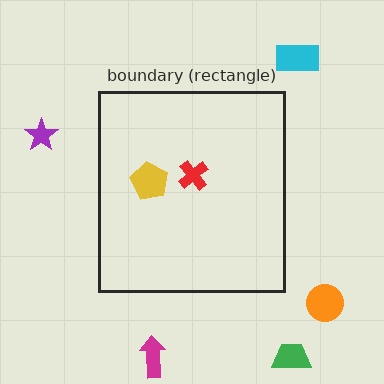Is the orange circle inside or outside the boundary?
Outside.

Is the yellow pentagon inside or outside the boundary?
Inside.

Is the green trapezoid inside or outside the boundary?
Outside.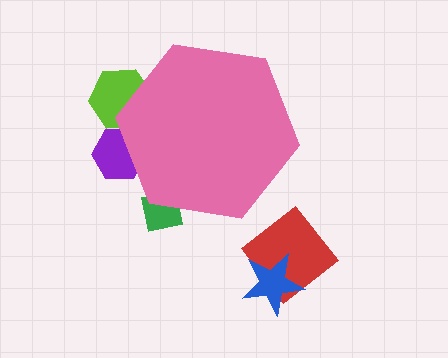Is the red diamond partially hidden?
No, the red diamond is fully visible.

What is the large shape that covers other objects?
A pink hexagon.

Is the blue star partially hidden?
No, the blue star is fully visible.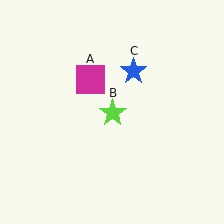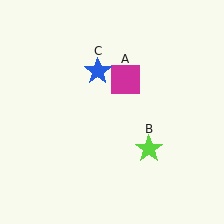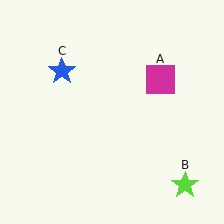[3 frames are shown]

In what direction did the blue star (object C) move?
The blue star (object C) moved left.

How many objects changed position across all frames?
3 objects changed position: magenta square (object A), lime star (object B), blue star (object C).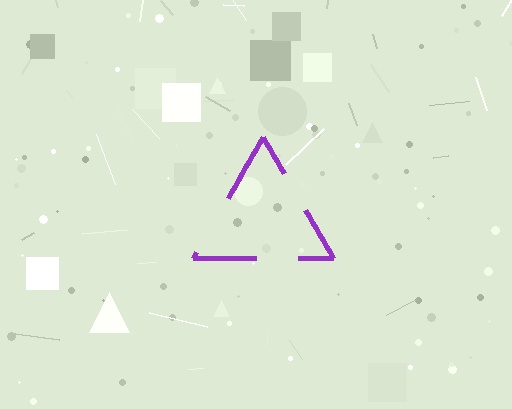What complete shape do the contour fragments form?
The contour fragments form a triangle.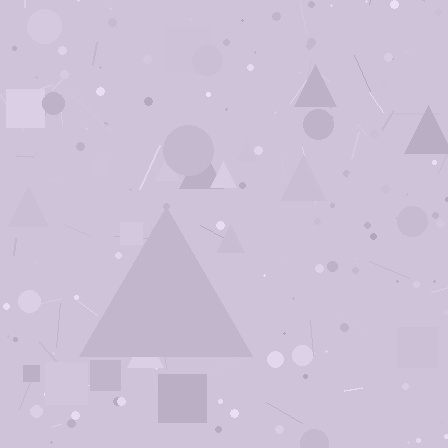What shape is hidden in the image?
A triangle is hidden in the image.